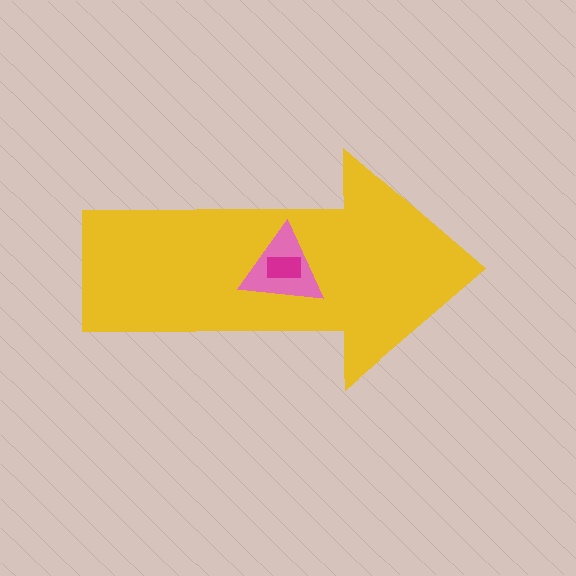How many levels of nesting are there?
3.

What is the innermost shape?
The magenta rectangle.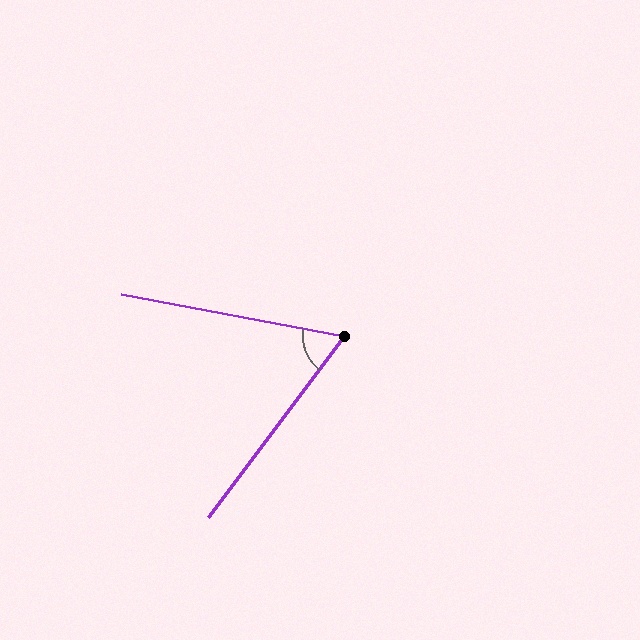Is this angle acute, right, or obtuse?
It is acute.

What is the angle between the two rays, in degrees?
Approximately 64 degrees.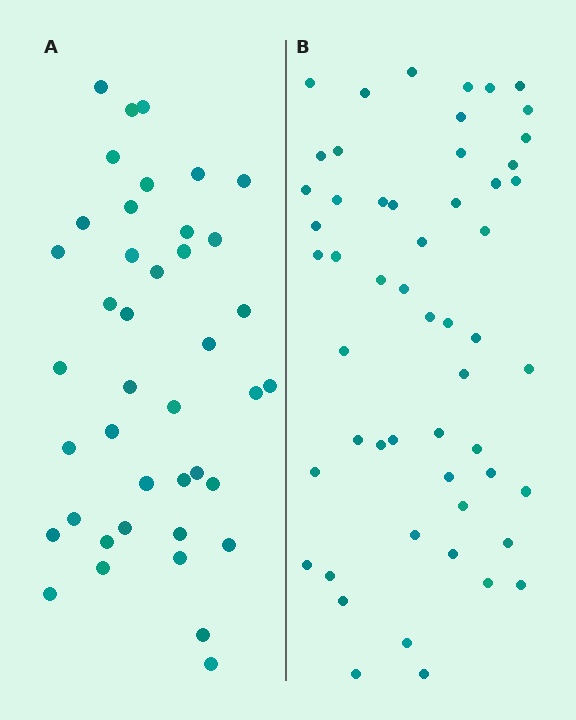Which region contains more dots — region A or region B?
Region B (the right region) has more dots.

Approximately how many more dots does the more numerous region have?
Region B has approximately 15 more dots than region A.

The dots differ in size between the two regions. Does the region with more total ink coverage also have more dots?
No. Region A has more total ink coverage because its dots are larger, but region B actually contains more individual dots. Total area can be misleading — the number of items is what matters here.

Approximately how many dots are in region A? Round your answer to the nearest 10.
About 40 dots. (The exact count is 41, which rounds to 40.)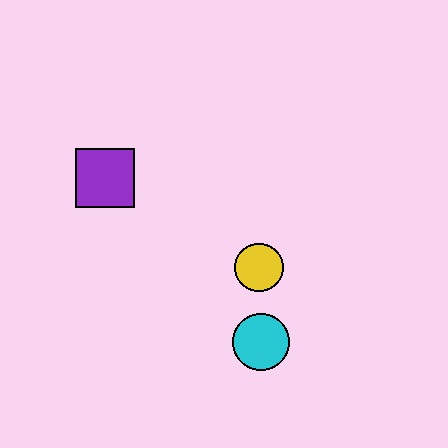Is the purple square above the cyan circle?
Yes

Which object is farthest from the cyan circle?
The purple square is farthest from the cyan circle.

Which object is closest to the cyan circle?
The yellow circle is closest to the cyan circle.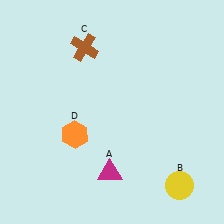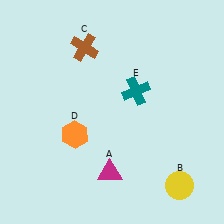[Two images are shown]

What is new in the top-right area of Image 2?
A teal cross (E) was added in the top-right area of Image 2.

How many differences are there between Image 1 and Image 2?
There is 1 difference between the two images.